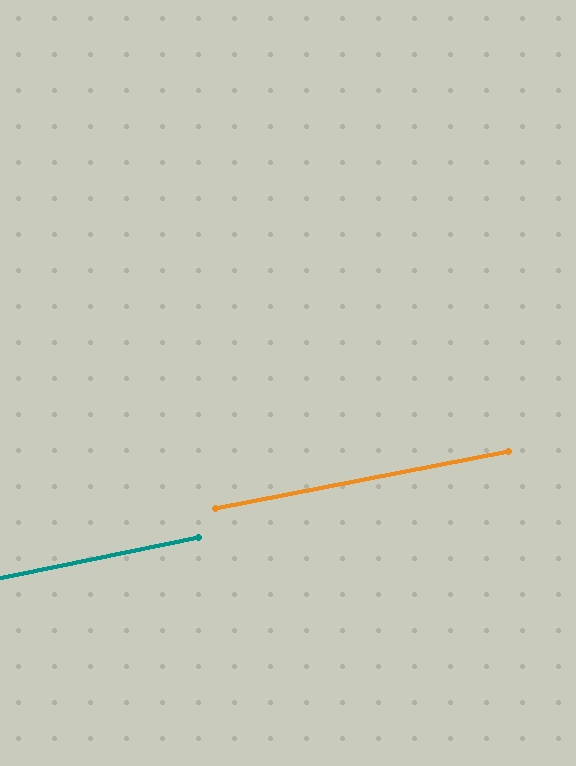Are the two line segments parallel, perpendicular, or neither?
Parallel — their directions differ by only 0.7°.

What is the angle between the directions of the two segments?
Approximately 1 degree.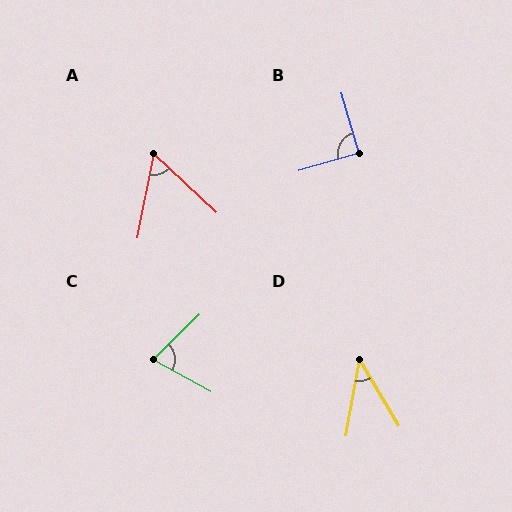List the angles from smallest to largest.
D (41°), A (58°), C (73°), B (90°).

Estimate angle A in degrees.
Approximately 58 degrees.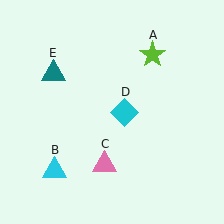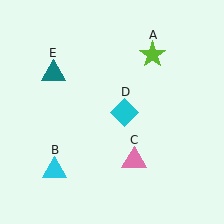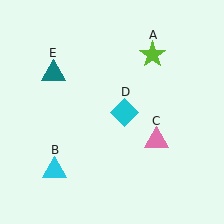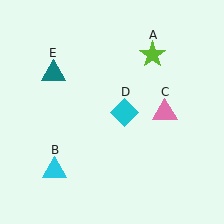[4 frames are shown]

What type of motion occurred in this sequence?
The pink triangle (object C) rotated counterclockwise around the center of the scene.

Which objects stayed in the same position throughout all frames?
Lime star (object A) and cyan triangle (object B) and cyan diamond (object D) and teal triangle (object E) remained stationary.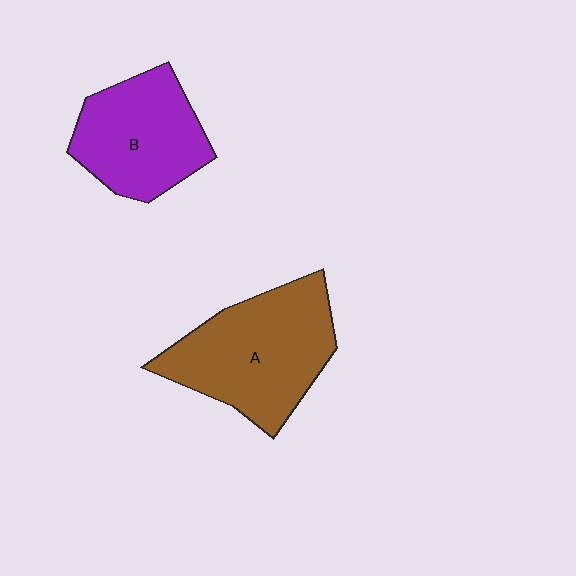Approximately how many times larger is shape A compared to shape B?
Approximately 1.3 times.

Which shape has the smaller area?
Shape B (purple).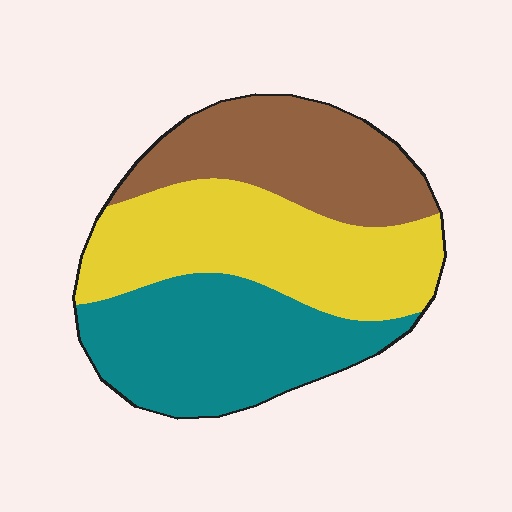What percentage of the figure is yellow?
Yellow takes up about three eighths (3/8) of the figure.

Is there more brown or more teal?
Teal.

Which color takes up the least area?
Brown, at roughly 30%.